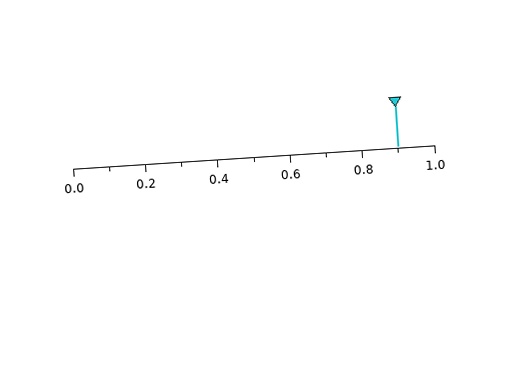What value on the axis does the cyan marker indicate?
The marker indicates approximately 0.9.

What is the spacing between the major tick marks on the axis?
The major ticks are spaced 0.2 apart.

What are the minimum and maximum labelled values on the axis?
The axis runs from 0.0 to 1.0.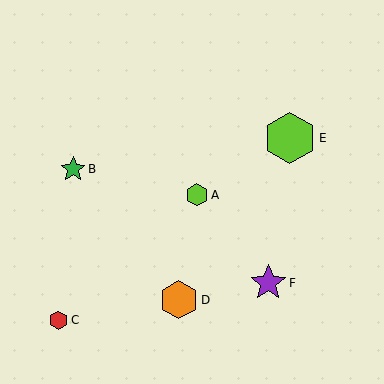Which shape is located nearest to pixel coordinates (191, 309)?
The orange hexagon (labeled D) at (179, 300) is nearest to that location.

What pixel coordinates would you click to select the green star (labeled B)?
Click at (73, 169) to select the green star B.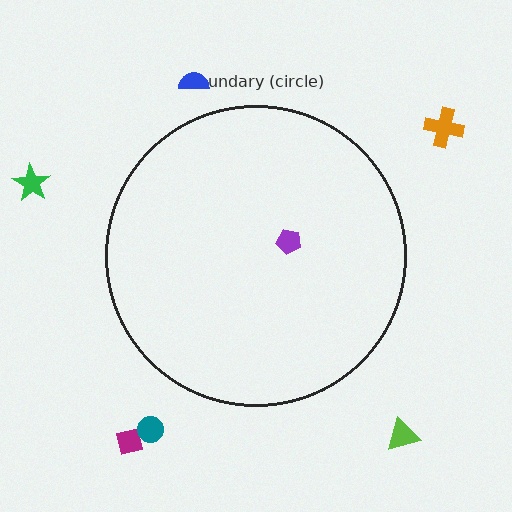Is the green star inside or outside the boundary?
Outside.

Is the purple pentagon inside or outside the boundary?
Inside.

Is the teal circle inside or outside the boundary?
Outside.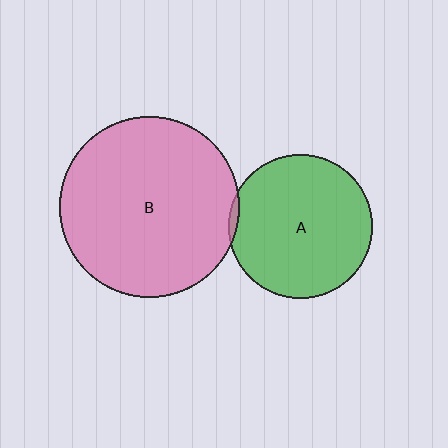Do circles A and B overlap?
Yes.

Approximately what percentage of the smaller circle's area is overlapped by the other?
Approximately 5%.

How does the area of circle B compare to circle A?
Approximately 1.6 times.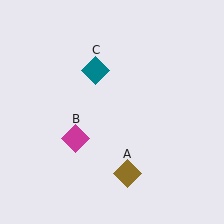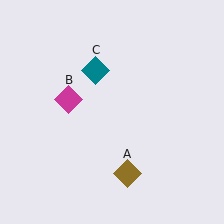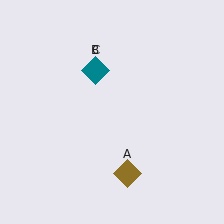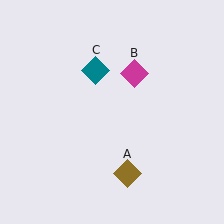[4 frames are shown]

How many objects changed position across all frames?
1 object changed position: magenta diamond (object B).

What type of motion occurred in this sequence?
The magenta diamond (object B) rotated clockwise around the center of the scene.